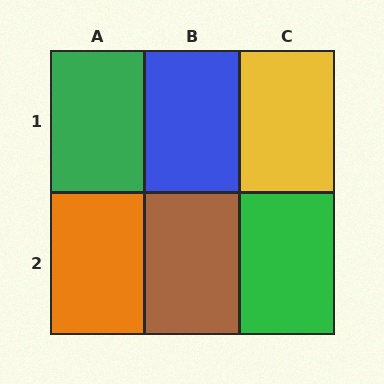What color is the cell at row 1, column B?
Blue.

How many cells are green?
2 cells are green.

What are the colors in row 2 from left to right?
Orange, brown, green.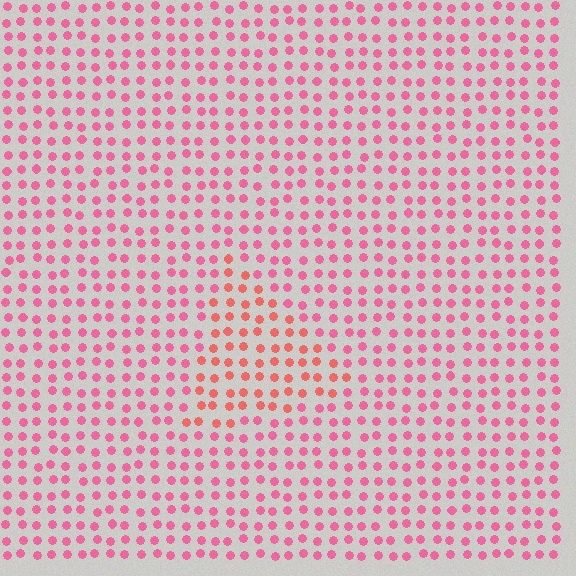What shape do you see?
I see a triangle.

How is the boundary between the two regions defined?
The boundary is defined purely by a slight shift in hue (about 26 degrees). Spacing, size, and orientation are identical on both sides.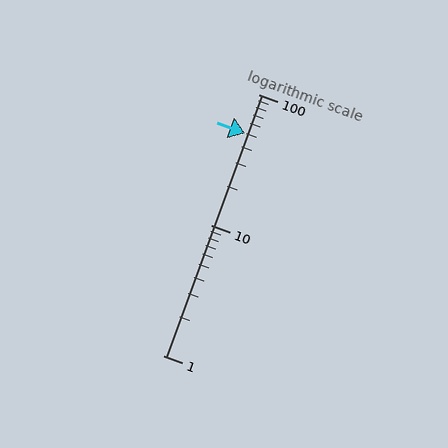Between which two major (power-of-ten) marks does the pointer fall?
The pointer is between 10 and 100.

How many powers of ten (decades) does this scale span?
The scale spans 2 decades, from 1 to 100.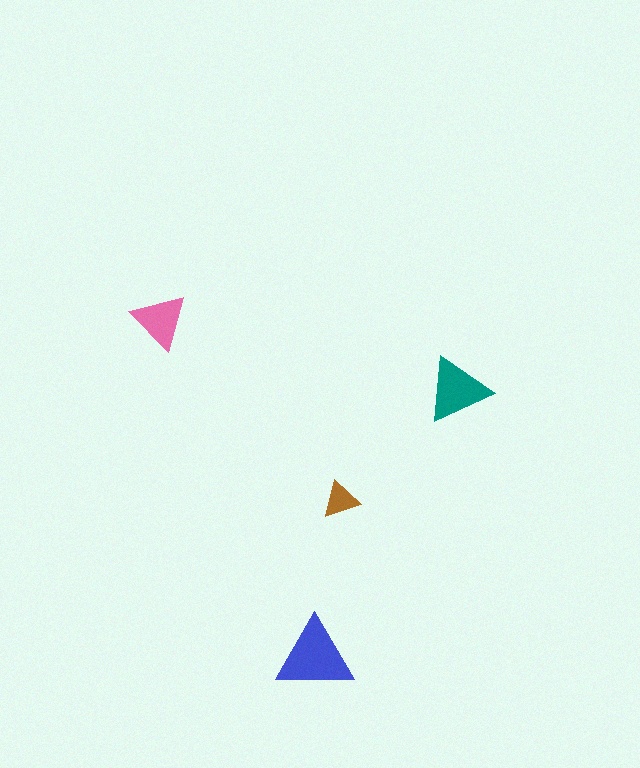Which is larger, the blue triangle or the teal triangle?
The blue one.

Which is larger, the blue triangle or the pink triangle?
The blue one.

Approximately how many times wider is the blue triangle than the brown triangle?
About 2 times wider.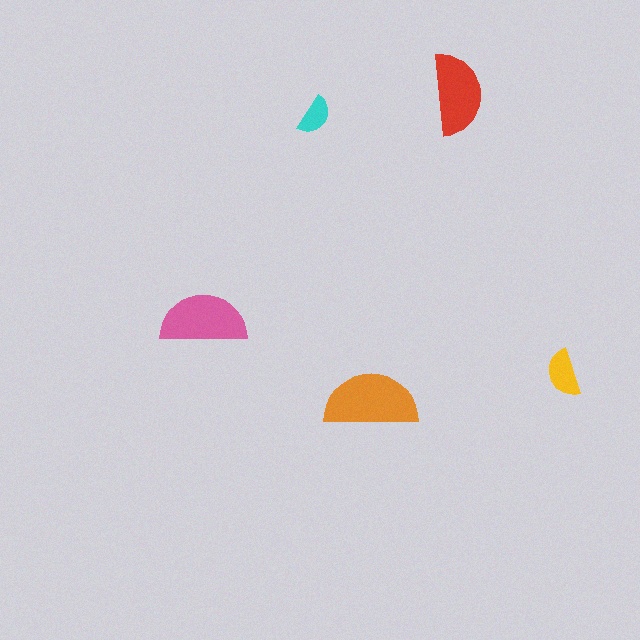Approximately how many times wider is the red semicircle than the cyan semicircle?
About 2 times wider.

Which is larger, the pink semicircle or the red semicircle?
The pink one.